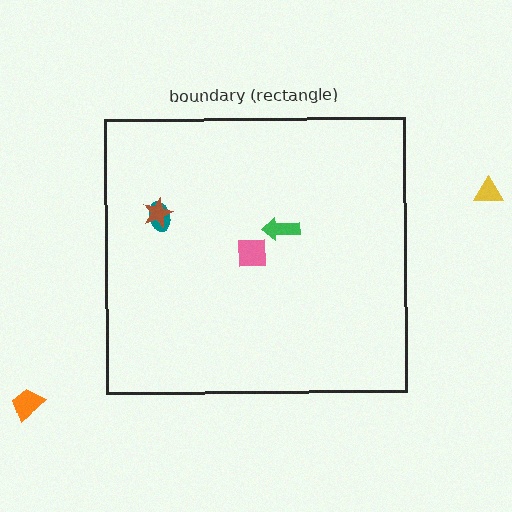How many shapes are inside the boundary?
4 inside, 2 outside.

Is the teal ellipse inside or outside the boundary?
Inside.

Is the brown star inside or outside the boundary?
Inside.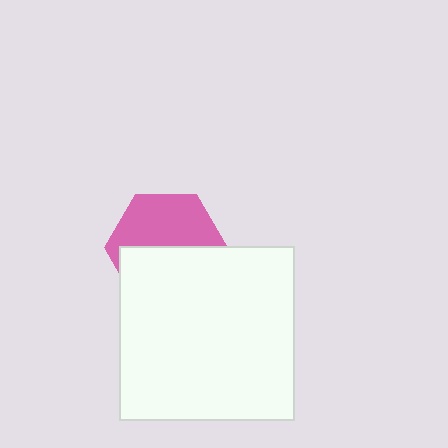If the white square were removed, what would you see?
You would see the complete pink hexagon.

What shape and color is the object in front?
The object in front is a white square.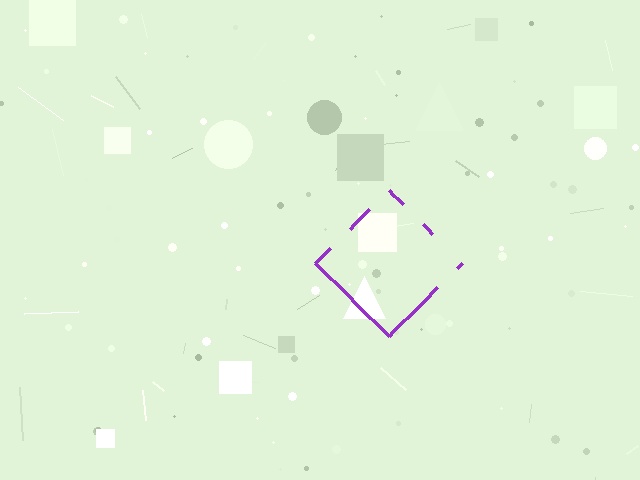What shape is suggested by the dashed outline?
The dashed outline suggests a diamond.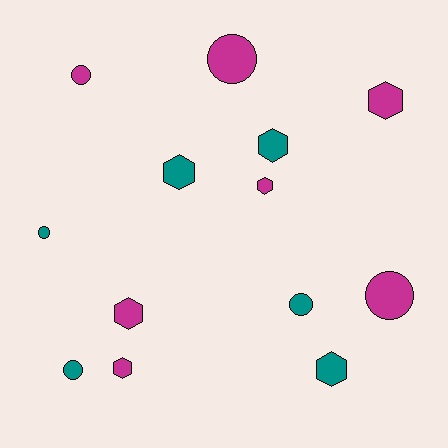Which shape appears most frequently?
Hexagon, with 7 objects.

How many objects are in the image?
There are 13 objects.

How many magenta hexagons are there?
There are 4 magenta hexagons.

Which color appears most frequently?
Magenta, with 7 objects.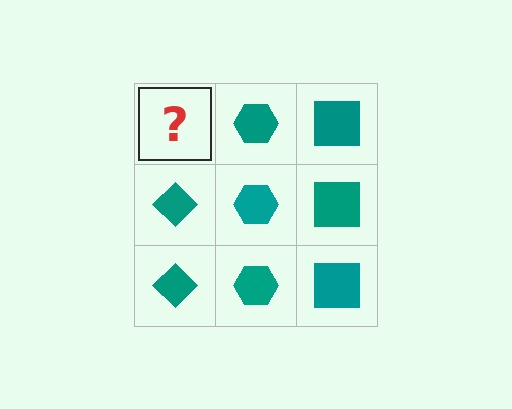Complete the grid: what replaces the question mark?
The question mark should be replaced with a teal diamond.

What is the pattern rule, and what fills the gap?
The rule is that each column has a consistent shape. The gap should be filled with a teal diamond.